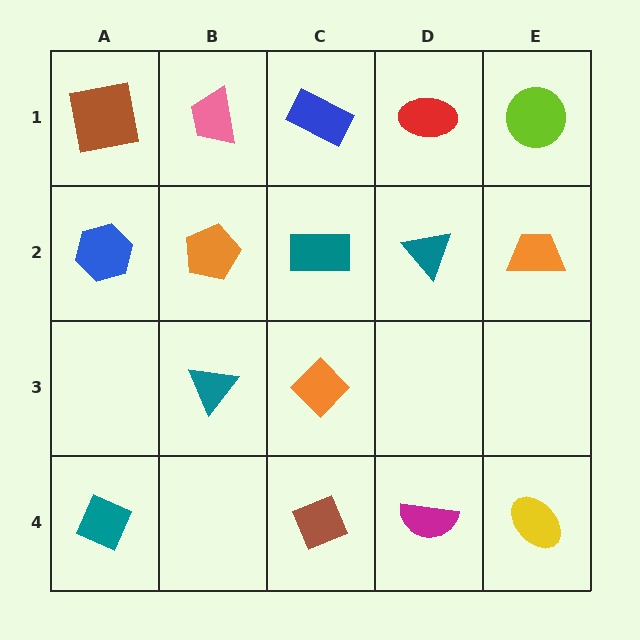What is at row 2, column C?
A teal rectangle.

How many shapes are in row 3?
2 shapes.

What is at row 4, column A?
A teal diamond.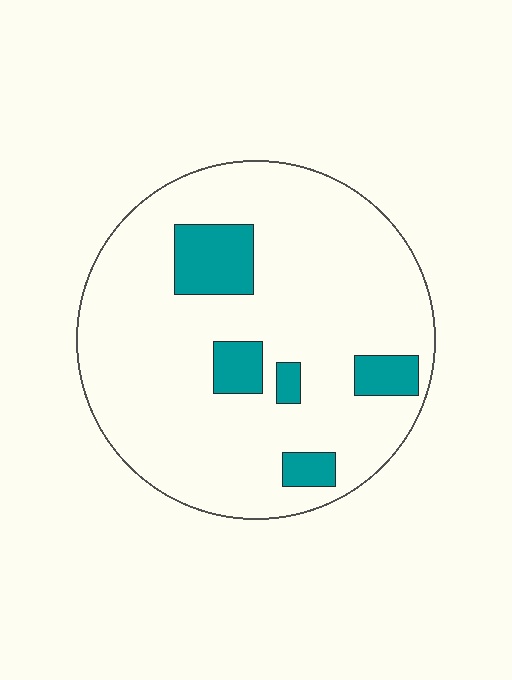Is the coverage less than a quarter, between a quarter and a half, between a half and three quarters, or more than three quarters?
Less than a quarter.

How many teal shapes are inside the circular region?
5.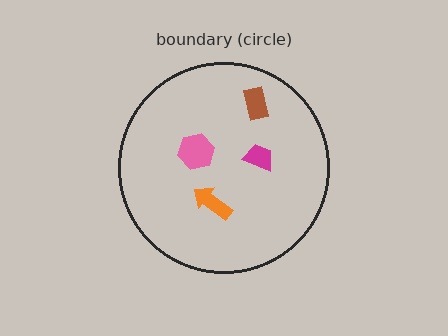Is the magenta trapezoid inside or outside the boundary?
Inside.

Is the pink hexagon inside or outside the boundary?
Inside.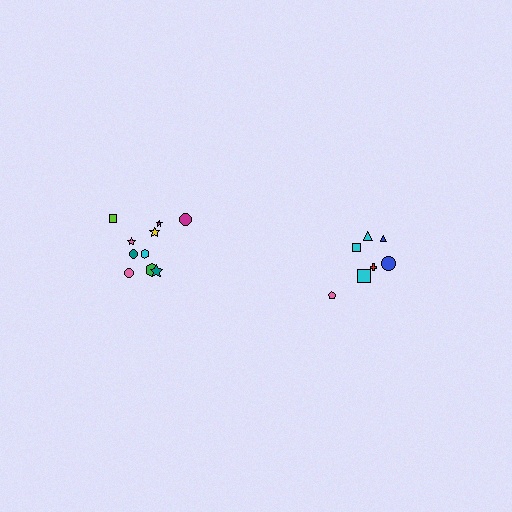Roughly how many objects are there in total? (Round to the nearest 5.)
Roughly 15 objects in total.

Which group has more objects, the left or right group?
The left group.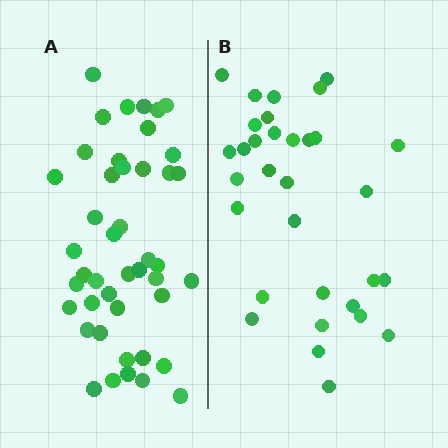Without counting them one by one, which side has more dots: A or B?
Region A (the left region) has more dots.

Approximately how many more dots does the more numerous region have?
Region A has roughly 12 or so more dots than region B.